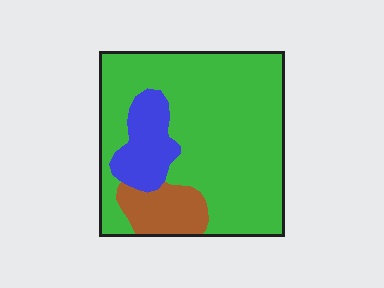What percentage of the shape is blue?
Blue takes up about one eighth (1/8) of the shape.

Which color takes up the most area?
Green, at roughly 75%.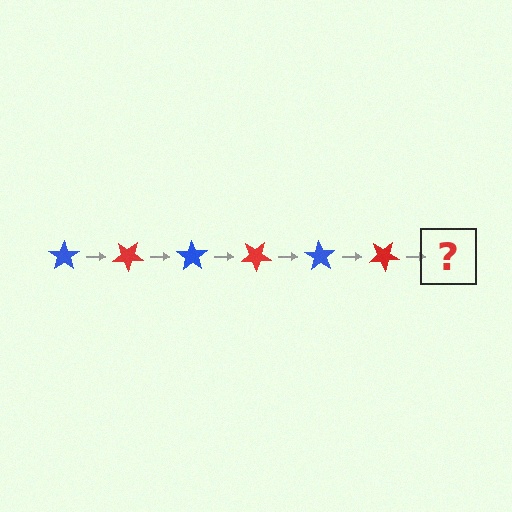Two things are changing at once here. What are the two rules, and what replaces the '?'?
The two rules are that it rotates 35 degrees each step and the color cycles through blue and red. The '?' should be a blue star, rotated 210 degrees from the start.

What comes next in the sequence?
The next element should be a blue star, rotated 210 degrees from the start.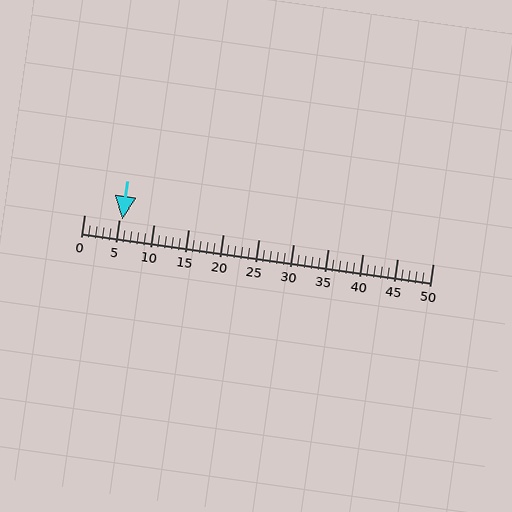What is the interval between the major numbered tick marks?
The major tick marks are spaced 5 units apart.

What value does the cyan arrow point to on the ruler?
The cyan arrow points to approximately 6.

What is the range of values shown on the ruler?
The ruler shows values from 0 to 50.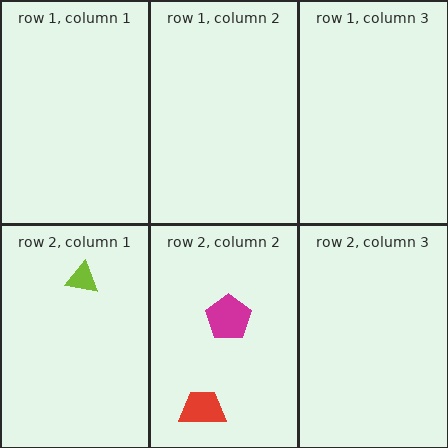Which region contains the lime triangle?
The row 2, column 1 region.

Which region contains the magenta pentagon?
The row 2, column 2 region.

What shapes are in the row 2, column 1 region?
The lime triangle.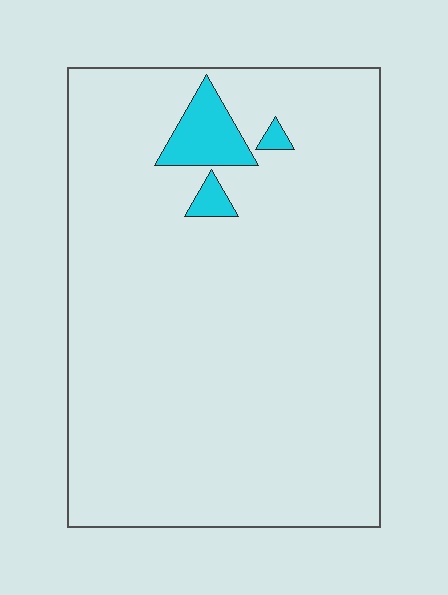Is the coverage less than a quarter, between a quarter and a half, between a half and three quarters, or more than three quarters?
Less than a quarter.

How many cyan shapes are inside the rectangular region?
3.